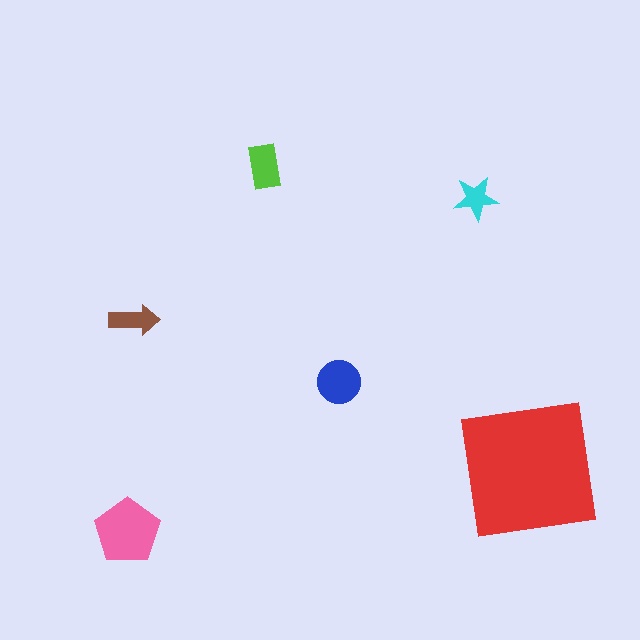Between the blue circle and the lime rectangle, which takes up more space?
The blue circle.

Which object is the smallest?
The cyan star.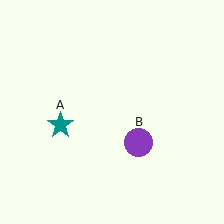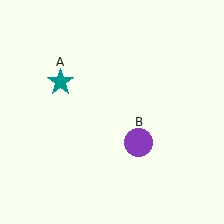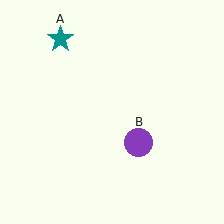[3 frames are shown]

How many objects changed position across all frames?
1 object changed position: teal star (object A).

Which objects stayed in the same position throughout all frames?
Purple circle (object B) remained stationary.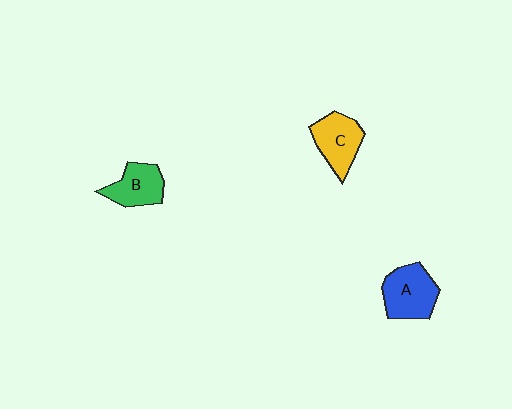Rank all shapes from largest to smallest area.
From largest to smallest: A (blue), C (yellow), B (green).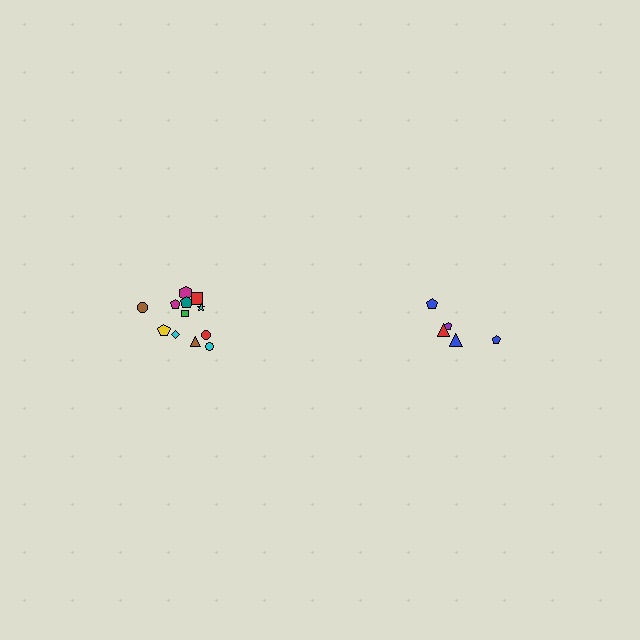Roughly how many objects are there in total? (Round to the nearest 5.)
Roughly 15 objects in total.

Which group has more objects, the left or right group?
The left group.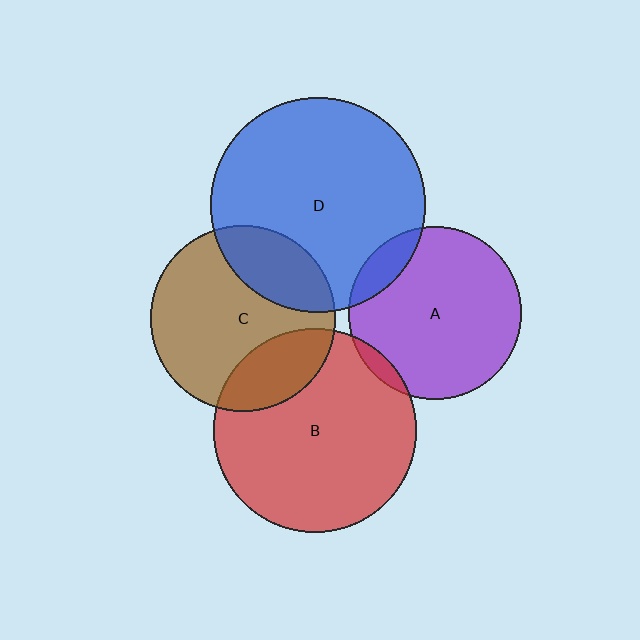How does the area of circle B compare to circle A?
Approximately 1.4 times.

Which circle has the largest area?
Circle D (blue).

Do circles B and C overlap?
Yes.